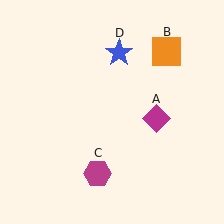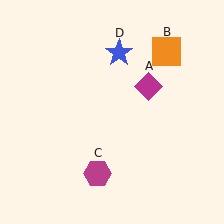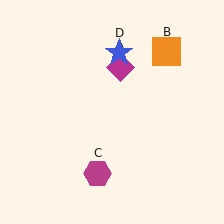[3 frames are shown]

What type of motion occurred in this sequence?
The magenta diamond (object A) rotated counterclockwise around the center of the scene.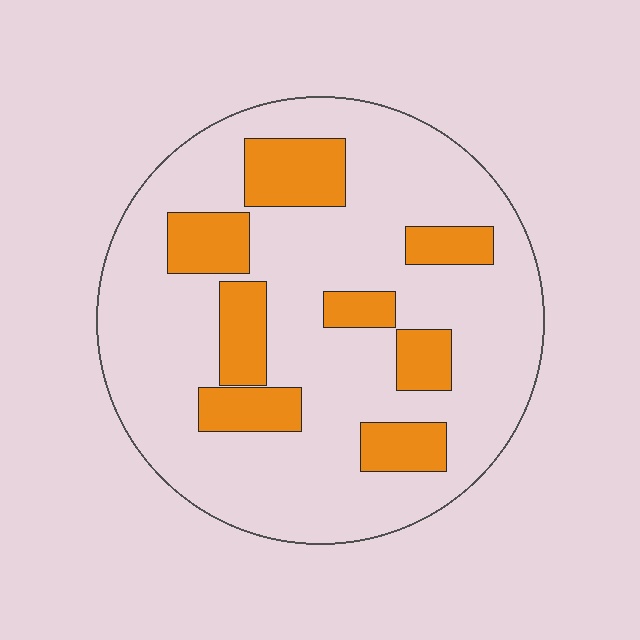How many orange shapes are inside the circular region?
8.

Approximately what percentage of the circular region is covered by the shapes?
Approximately 25%.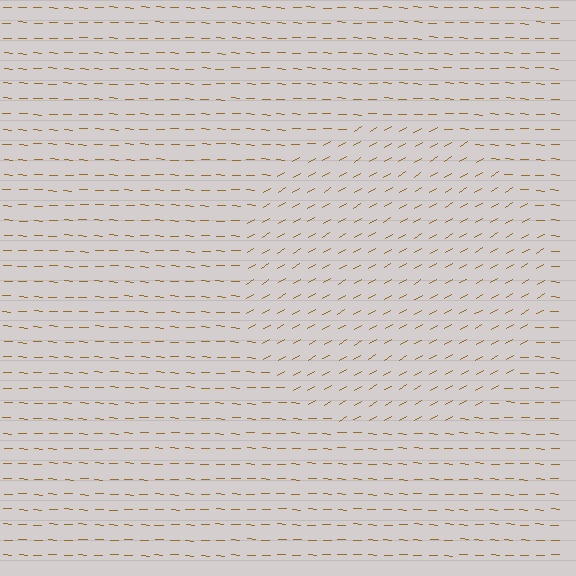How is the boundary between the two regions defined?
The boundary is defined purely by a change in line orientation (approximately 34 degrees difference). All lines are the same color and thickness.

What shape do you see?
I see a circle.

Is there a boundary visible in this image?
Yes, there is a texture boundary formed by a change in line orientation.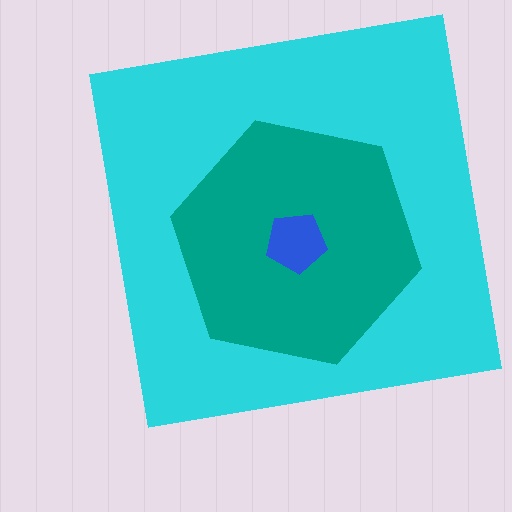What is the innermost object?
The blue pentagon.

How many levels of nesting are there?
3.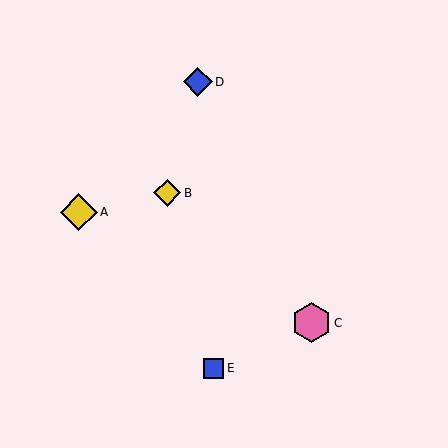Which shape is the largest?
The pink hexagon (labeled C) is the largest.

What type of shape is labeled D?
Shape D is a blue diamond.